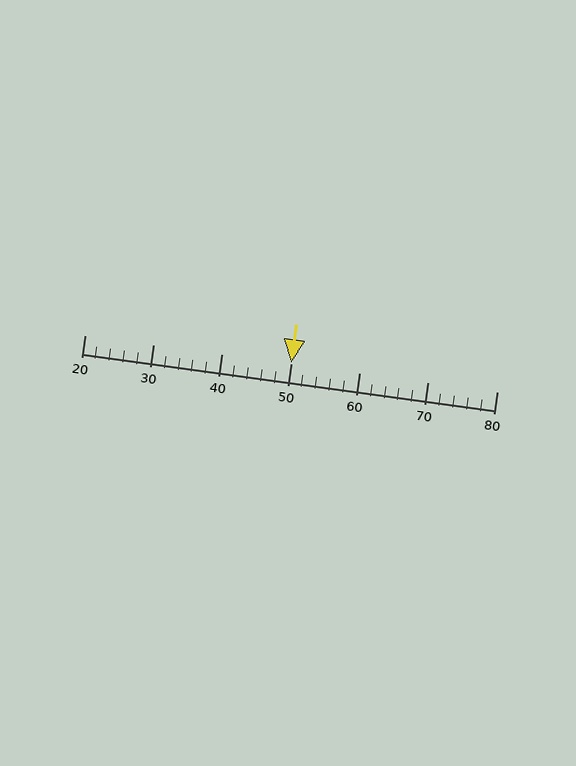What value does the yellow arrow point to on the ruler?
The yellow arrow points to approximately 50.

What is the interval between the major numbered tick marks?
The major tick marks are spaced 10 units apart.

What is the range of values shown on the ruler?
The ruler shows values from 20 to 80.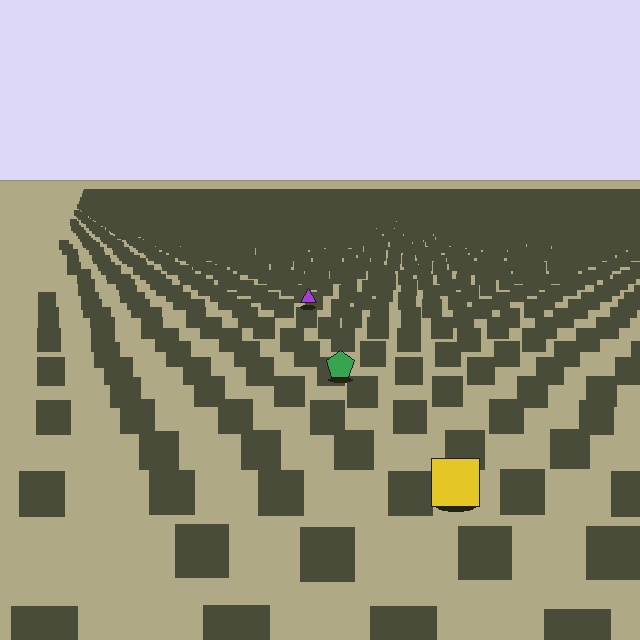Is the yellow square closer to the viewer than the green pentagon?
Yes. The yellow square is closer — you can tell from the texture gradient: the ground texture is coarser near it.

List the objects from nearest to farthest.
From nearest to farthest: the yellow square, the green pentagon, the purple triangle.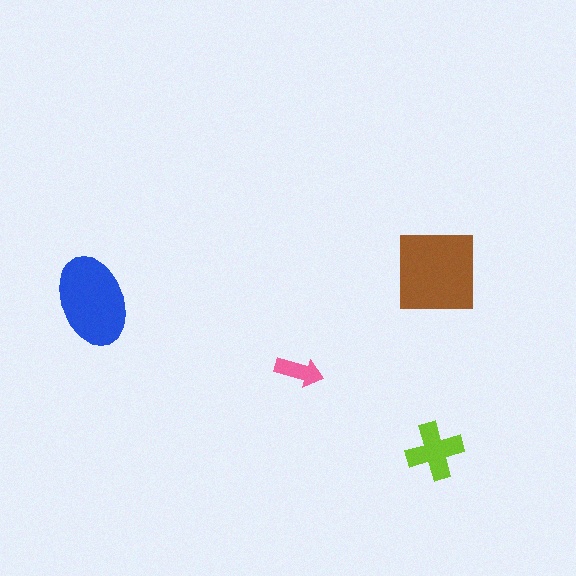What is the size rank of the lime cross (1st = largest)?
3rd.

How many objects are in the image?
There are 4 objects in the image.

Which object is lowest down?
The lime cross is bottommost.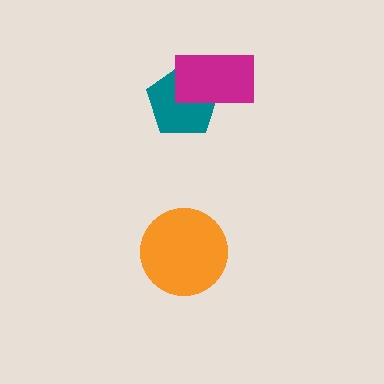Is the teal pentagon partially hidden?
Yes, it is partially covered by another shape.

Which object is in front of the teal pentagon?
The magenta rectangle is in front of the teal pentagon.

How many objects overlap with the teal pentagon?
1 object overlaps with the teal pentagon.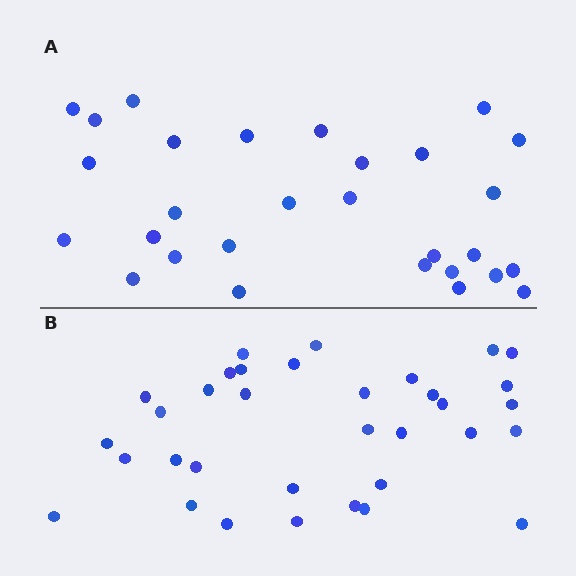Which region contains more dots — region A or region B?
Region B (the bottom region) has more dots.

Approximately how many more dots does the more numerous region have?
Region B has about 5 more dots than region A.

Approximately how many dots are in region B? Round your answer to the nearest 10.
About 30 dots. (The exact count is 34, which rounds to 30.)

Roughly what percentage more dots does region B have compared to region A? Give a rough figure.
About 15% more.